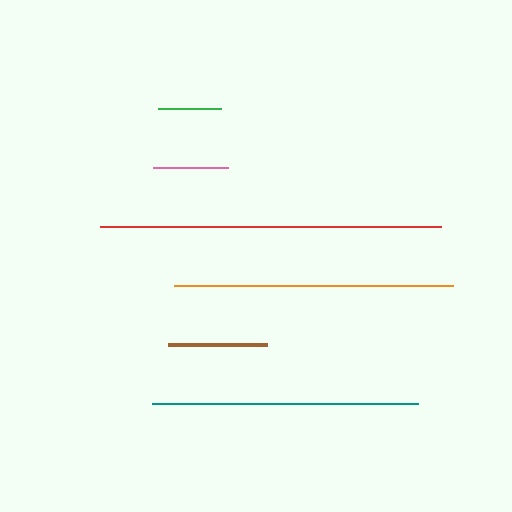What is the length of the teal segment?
The teal segment is approximately 267 pixels long.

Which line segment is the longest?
The red line is the longest at approximately 341 pixels.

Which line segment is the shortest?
The green line is the shortest at approximately 63 pixels.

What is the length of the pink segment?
The pink segment is approximately 75 pixels long.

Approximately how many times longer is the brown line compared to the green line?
The brown line is approximately 1.5 times the length of the green line.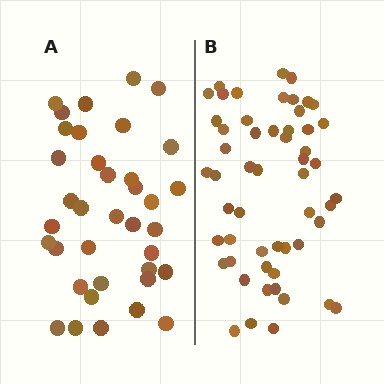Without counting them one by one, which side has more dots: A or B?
Region B (the right region) has more dots.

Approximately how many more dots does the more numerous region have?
Region B has approximately 15 more dots than region A.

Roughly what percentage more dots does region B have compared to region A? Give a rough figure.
About 45% more.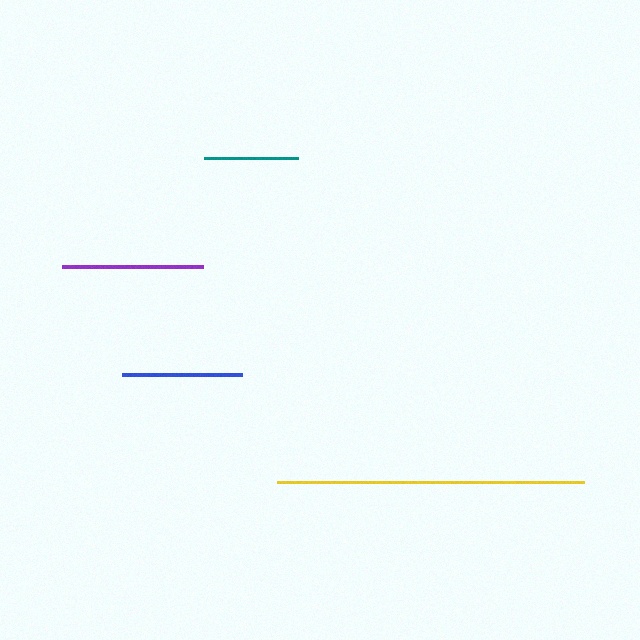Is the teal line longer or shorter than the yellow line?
The yellow line is longer than the teal line.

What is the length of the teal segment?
The teal segment is approximately 94 pixels long.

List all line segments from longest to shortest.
From longest to shortest: yellow, purple, blue, teal.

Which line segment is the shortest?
The teal line is the shortest at approximately 94 pixels.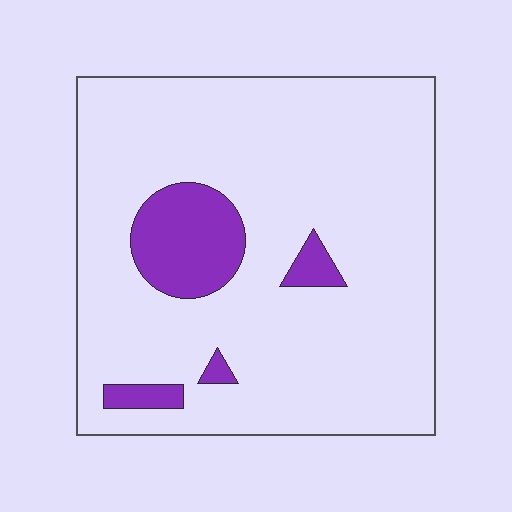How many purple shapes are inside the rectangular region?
4.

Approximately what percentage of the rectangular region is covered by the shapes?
Approximately 10%.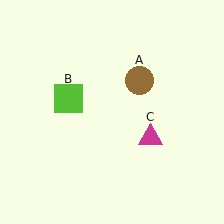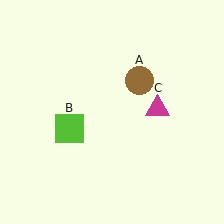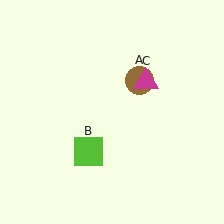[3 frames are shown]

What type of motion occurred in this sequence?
The lime square (object B), magenta triangle (object C) rotated counterclockwise around the center of the scene.